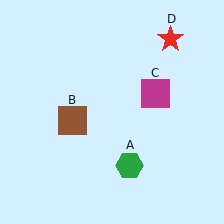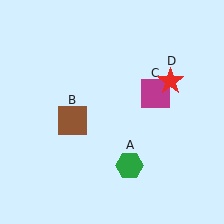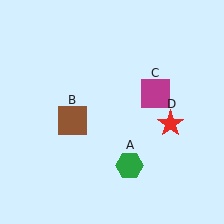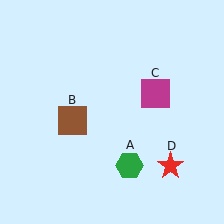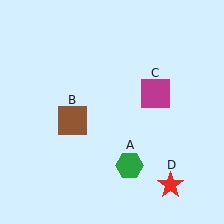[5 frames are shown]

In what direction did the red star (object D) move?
The red star (object D) moved down.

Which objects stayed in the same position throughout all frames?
Green hexagon (object A) and brown square (object B) and magenta square (object C) remained stationary.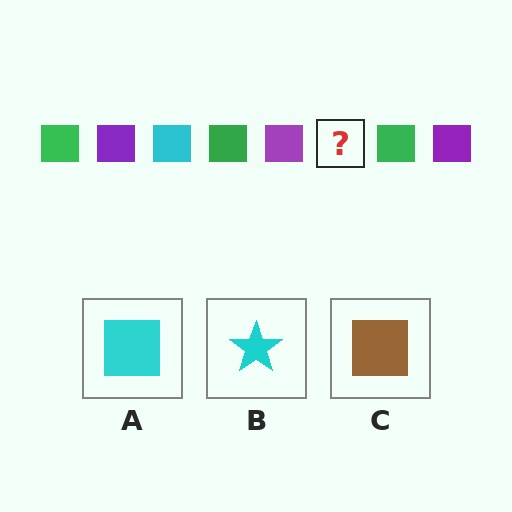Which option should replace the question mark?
Option A.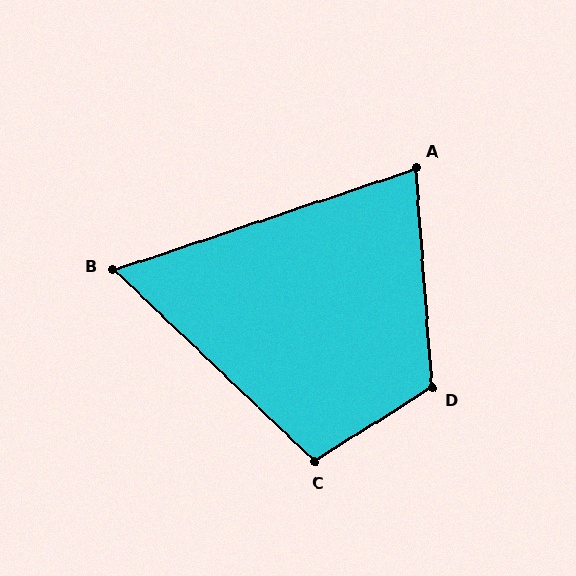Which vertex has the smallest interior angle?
B, at approximately 62 degrees.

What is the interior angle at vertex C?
Approximately 104 degrees (obtuse).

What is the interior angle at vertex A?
Approximately 76 degrees (acute).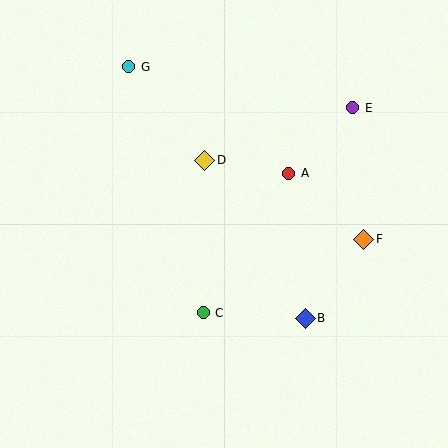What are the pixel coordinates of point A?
Point A is at (289, 173).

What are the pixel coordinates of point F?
Point F is at (364, 239).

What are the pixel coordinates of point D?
Point D is at (205, 160).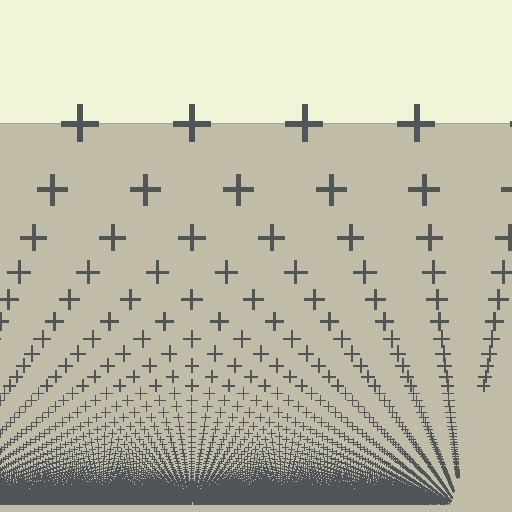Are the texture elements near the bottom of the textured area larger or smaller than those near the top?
Smaller. The gradient is inverted — elements near the bottom are smaller and denser.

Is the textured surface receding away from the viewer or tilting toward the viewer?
The surface appears to tilt toward the viewer. Texture elements get larger and sparser toward the top.